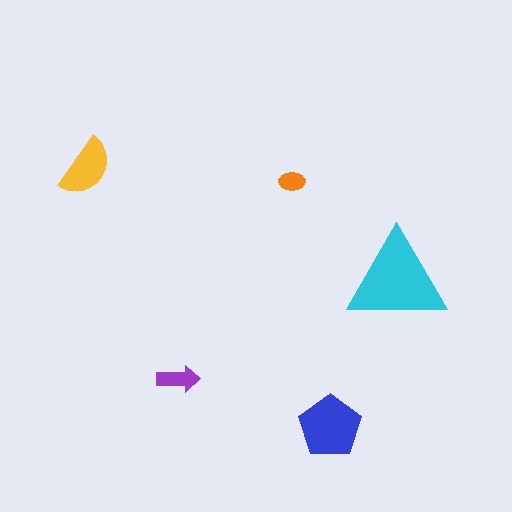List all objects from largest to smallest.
The cyan triangle, the blue pentagon, the yellow semicircle, the purple arrow, the orange ellipse.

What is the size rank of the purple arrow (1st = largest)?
4th.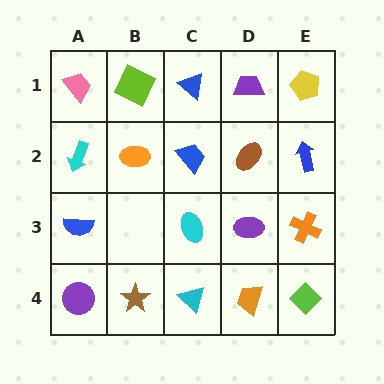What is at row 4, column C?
A cyan triangle.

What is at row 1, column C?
A blue triangle.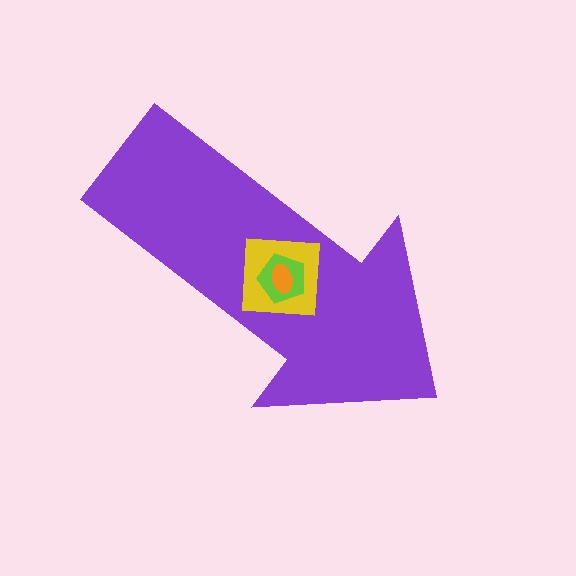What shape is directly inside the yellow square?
The lime pentagon.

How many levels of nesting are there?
4.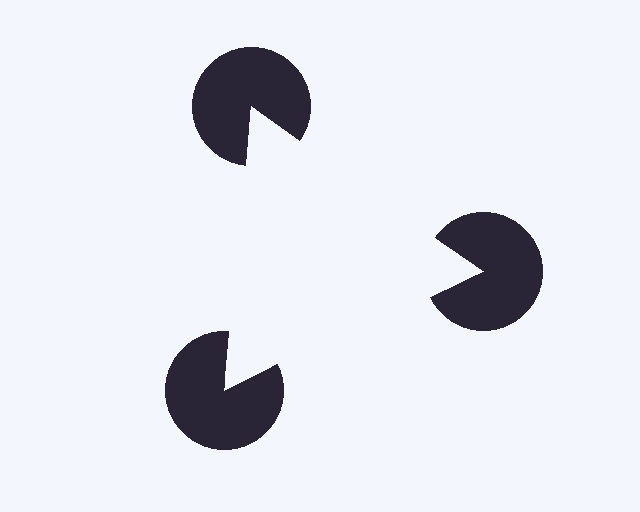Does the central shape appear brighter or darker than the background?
It typically appears slightly brighter than the background, even though no actual brightness change is drawn.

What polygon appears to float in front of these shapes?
An illusory triangle — its edges are inferred from the aligned wedge cuts in the pac-man discs, not physically drawn.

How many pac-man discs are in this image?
There are 3 — one at each vertex of the illusory triangle.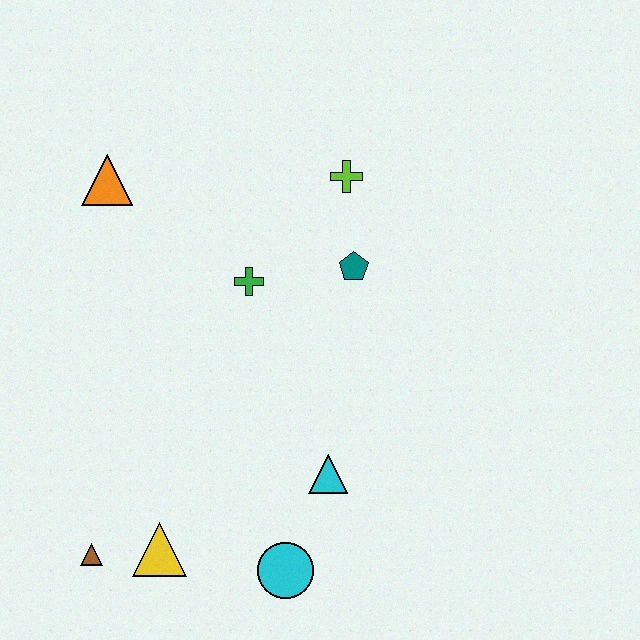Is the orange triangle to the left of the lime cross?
Yes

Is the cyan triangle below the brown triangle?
No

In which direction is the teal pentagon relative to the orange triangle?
The teal pentagon is to the right of the orange triangle.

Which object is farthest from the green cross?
The brown triangle is farthest from the green cross.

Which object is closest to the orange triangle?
The green cross is closest to the orange triangle.